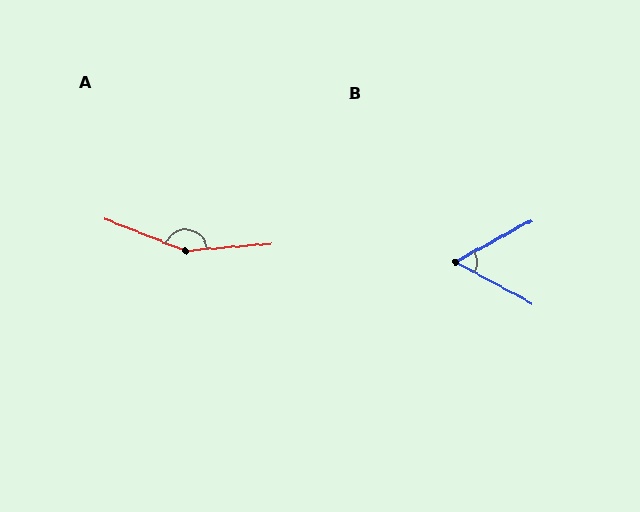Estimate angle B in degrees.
Approximately 57 degrees.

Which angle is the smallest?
B, at approximately 57 degrees.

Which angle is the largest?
A, at approximately 154 degrees.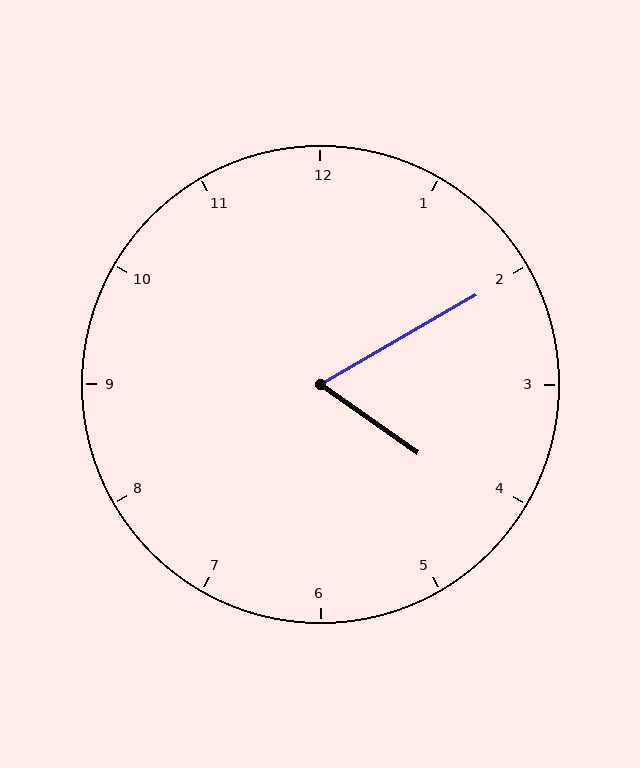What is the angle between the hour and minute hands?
Approximately 65 degrees.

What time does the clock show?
4:10.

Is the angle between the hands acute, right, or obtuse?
It is acute.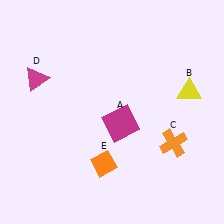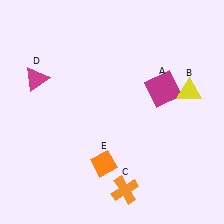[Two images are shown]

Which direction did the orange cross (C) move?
The orange cross (C) moved left.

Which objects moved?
The objects that moved are: the magenta square (A), the orange cross (C).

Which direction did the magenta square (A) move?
The magenta square (A) moved right.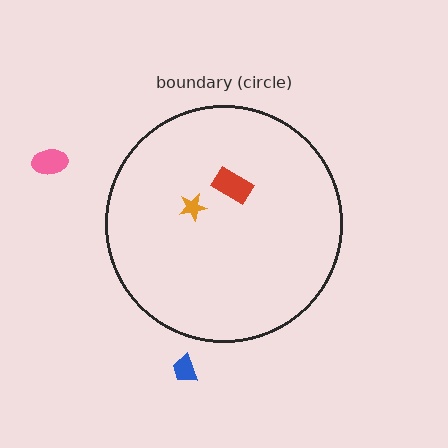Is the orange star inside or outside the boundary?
Inside.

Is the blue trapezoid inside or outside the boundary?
Outside.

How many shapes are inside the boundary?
2 inside, 2 outside.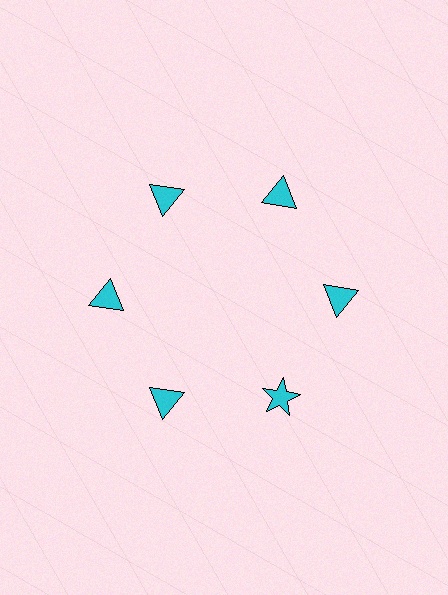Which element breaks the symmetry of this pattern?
The cyan star at roughly the 5 o'clock position breaks the symmetry. All other shapes are cyan triangles.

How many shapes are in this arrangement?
There are 6 shapes arranged in a ring pattern.